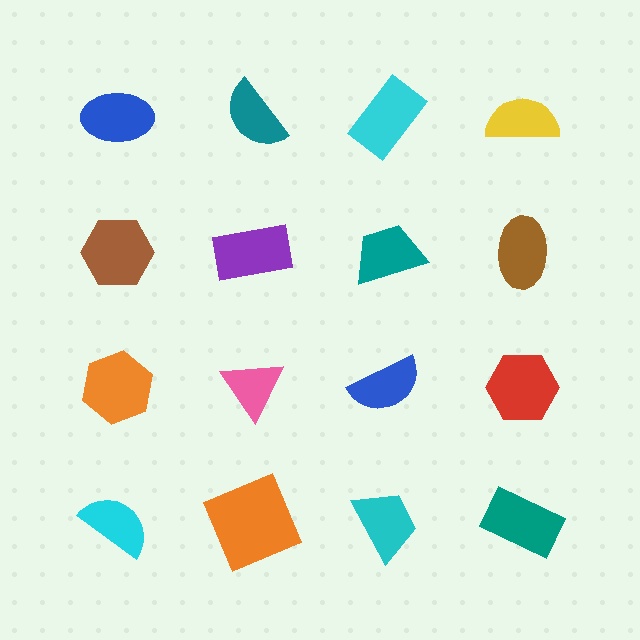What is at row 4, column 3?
A cyan trapezoid.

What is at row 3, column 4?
A red hexagon.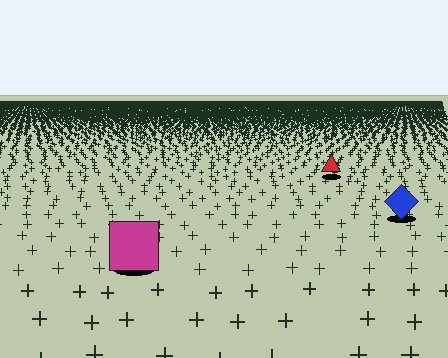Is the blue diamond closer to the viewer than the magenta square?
No. The magenta square is closer — you can tell from the texture gradient: the ground texture is coarser near it.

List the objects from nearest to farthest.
From nearest to farthest: the magenta square, the blue diamond, the red triangle.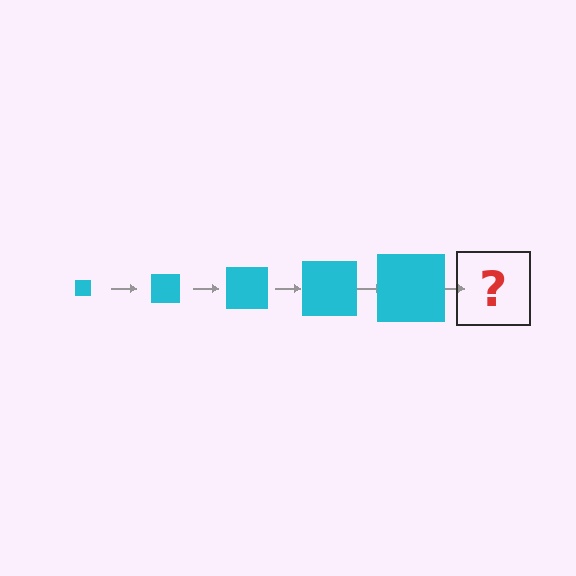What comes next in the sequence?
The next element should be a cyan square, larger than the previous one.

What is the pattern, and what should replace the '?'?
The pattern is that the square gets progressively larger each step. The '?' should be a cyan square, larger than the previous one.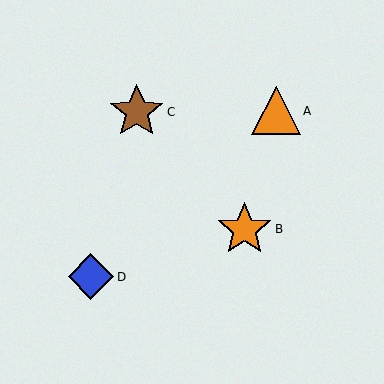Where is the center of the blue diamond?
The center of the blue diamond is at (91, 277).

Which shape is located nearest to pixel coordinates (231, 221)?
The orange star (labeled B) at (244, 229) is nearest to that location.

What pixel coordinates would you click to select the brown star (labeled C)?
Click at (137, 112) to select the brown star C.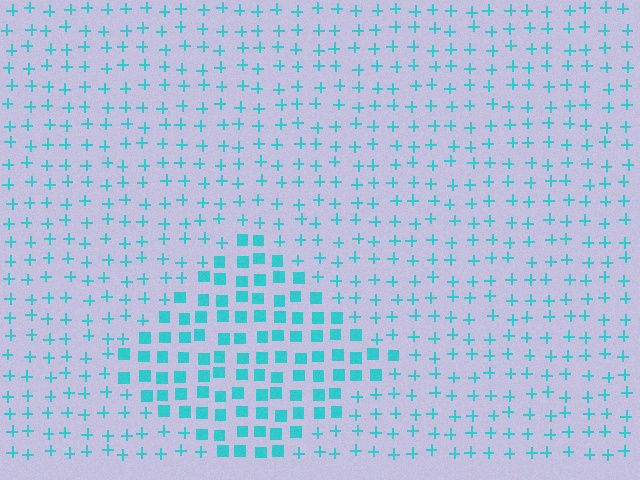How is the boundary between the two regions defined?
The boundary is defined by a change in element shape: squares inside vs. plus signs outside. All elements share the same color and spacing.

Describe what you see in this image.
The image is filled with small cyan elements arranged in a uniform grid. A diamond-shaped region contains squares, while the surrounding area contains plus signs. The boundary is defined purely by the change in element shape.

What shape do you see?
I see a diamond.